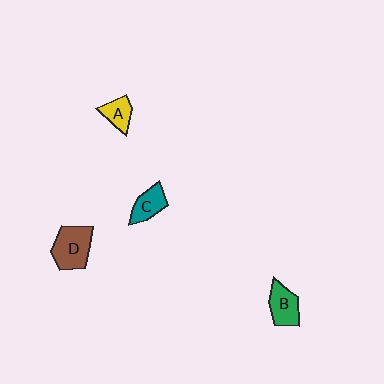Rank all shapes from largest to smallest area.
From largest to smallest: D (brown), B (green), C (teal), A (yellow).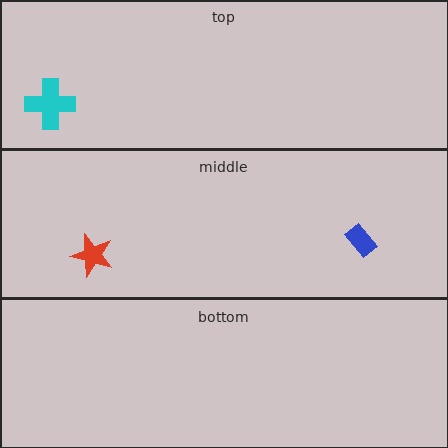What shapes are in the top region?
The cyan cross.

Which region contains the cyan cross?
The top region.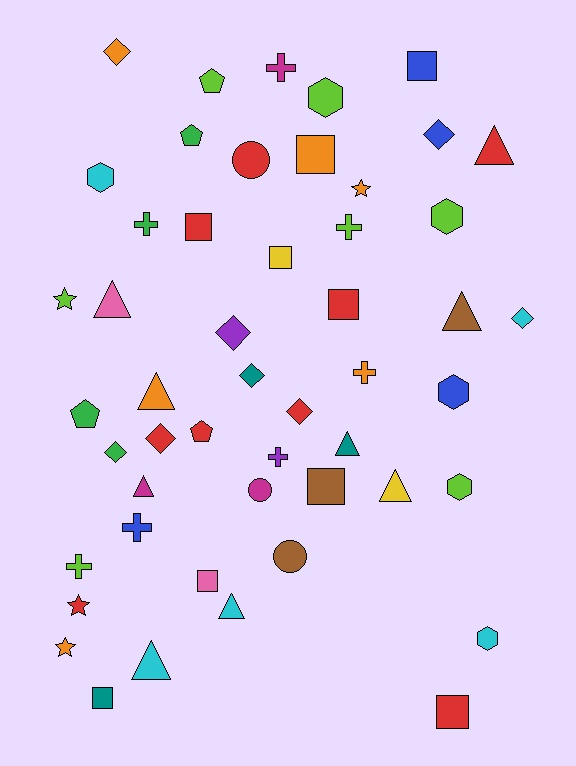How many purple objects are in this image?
There are 2 purple objects.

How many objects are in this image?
There are 50 objects.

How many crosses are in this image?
There are 7 crosses.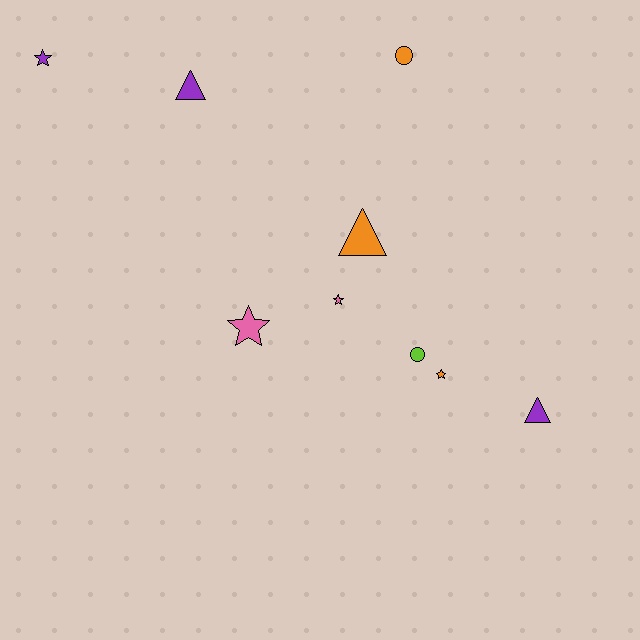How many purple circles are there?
There are no purple circles.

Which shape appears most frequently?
Star, with 4 objects.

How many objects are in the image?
There are 9 objects.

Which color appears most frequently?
Purple, with 3 objects.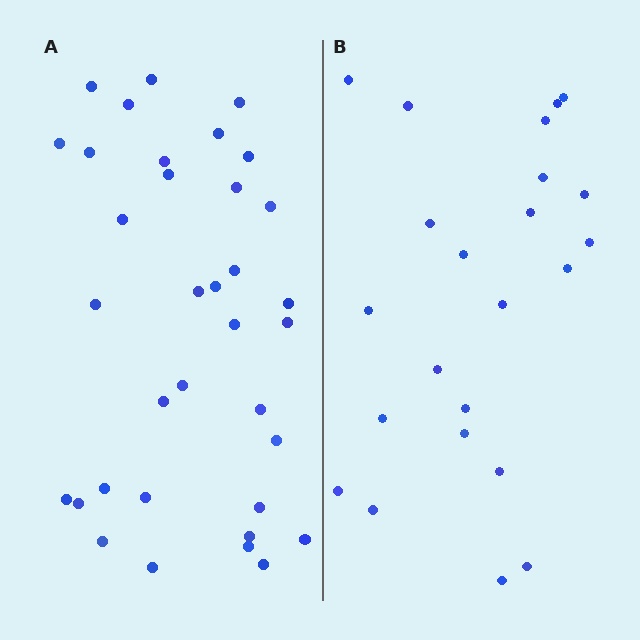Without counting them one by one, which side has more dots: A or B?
Region A (the left region) has more dots.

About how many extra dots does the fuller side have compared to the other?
Region A has roughly 12 or so more dots than region B.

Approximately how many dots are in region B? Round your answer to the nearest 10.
About 20 dots. (The exact count is 23, which rounds to 20.)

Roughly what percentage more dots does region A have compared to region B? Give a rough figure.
About 50% more.